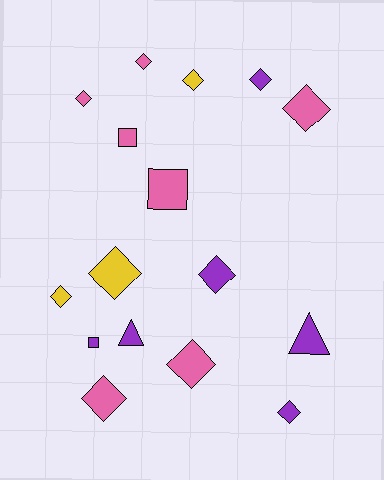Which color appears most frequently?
Pink, with 7 objects.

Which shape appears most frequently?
Diamond, with 11 objects.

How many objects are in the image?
There are 16 objects.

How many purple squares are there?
There is 1 purple square.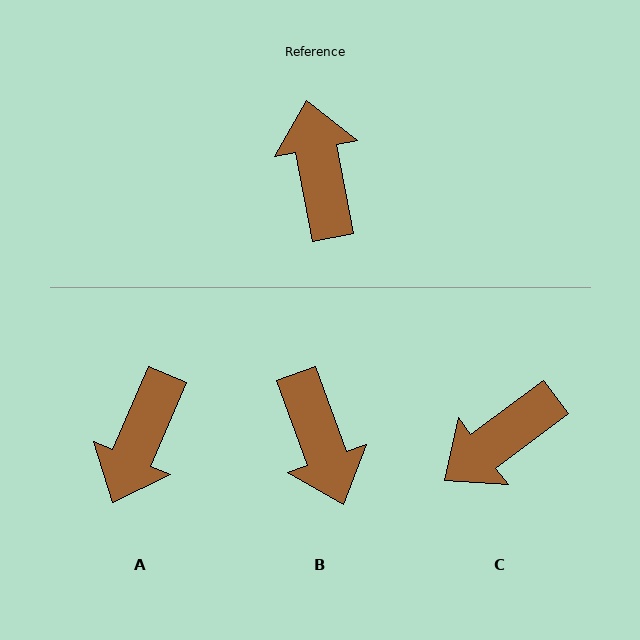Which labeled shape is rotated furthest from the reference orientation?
B, about 171 degrees away.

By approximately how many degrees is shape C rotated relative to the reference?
Approximately 116 degrees counter-clockwise.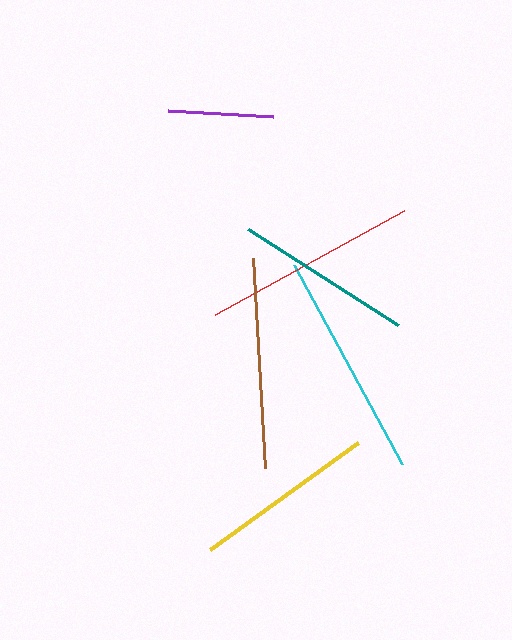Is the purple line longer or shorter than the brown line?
The brown line is longer than the purple line.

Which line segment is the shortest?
The purple line is the shortest at approximately 105 pixels.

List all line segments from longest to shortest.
From longest to shortest: cyan, red, brown, yellow, teal, purple.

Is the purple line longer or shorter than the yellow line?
The yellow line is longer than the purple line.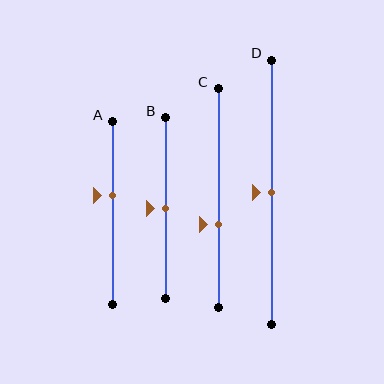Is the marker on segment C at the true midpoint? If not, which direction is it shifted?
No, the marker on segment C is shifted downward by about 12% of the segment length.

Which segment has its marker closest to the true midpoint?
Segment B has its marker closest to the true midpoint.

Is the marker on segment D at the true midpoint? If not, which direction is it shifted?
Yes, the marker on segment D is at the true midpoint.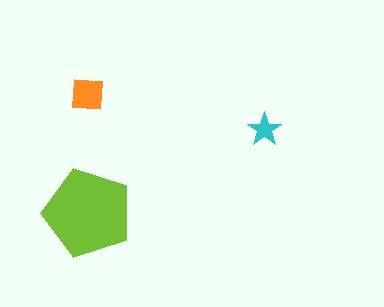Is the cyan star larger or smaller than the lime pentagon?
Smaller.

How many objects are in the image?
There are 3 objects in the image.